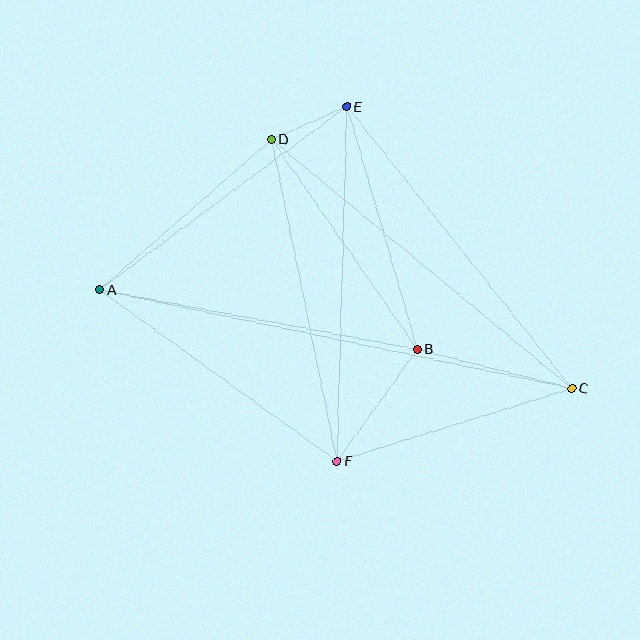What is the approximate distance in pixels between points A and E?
The distance between A and E is approximately 308 pixels.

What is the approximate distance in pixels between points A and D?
The distance between A and D is approximately 228 pixels.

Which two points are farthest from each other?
Points A and C are farthest from each other.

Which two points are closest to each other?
Points D and E are closest to each other.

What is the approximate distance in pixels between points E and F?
The distance between E and F is approximately 355 pixels.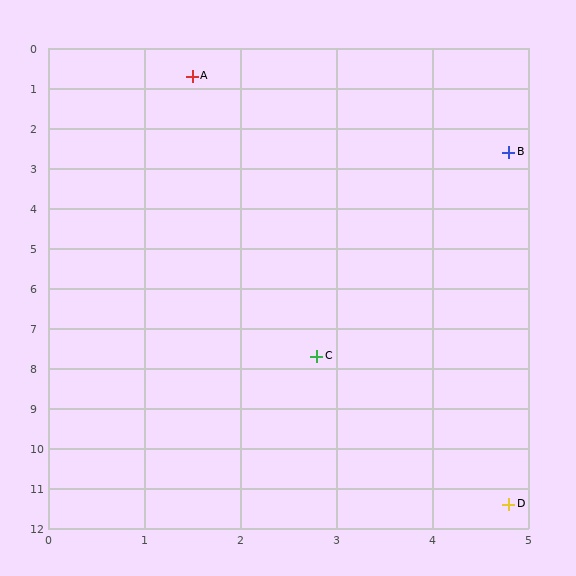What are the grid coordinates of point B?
Point B is at approximately (4.8, 2.6).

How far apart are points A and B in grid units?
Points A and B are about 3.8 grid units apart.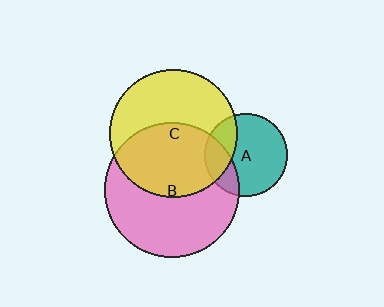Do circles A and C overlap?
Yes.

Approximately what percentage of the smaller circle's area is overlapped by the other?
Approximately 25%.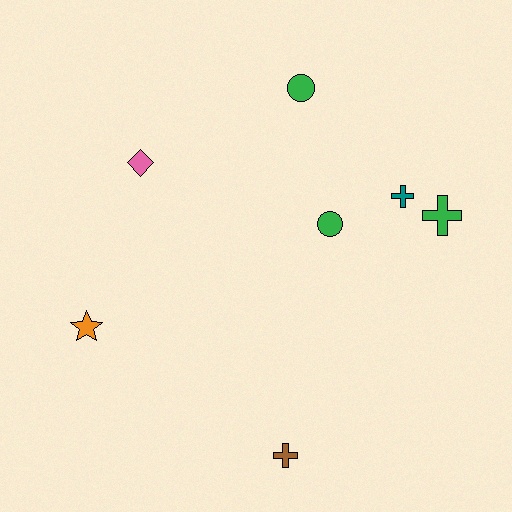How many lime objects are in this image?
There are no lime objects.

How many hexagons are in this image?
There are no hexagons.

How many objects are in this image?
There are 7 objects.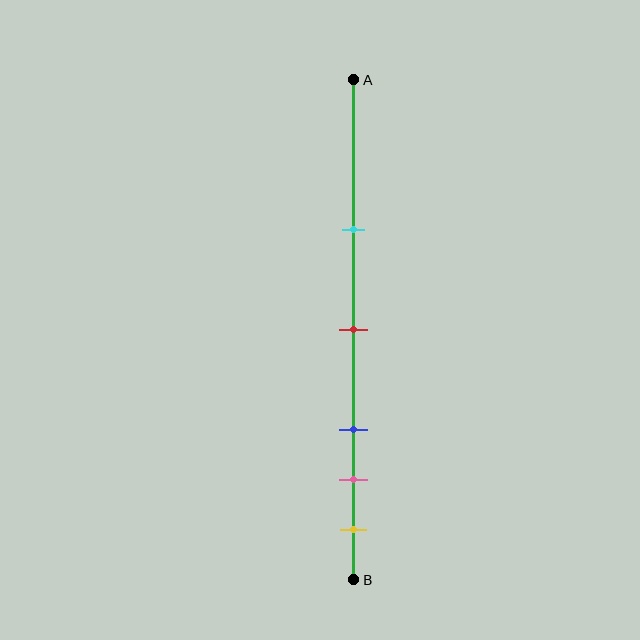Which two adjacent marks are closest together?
The pink and yellow marks are the closest adjacent pair.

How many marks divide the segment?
There are 5 marks dividing the segment.